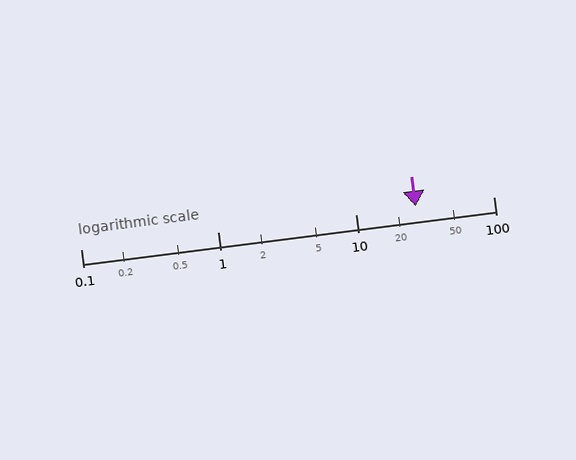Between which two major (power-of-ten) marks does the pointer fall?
The pointer is between 10 and 100.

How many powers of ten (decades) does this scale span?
The scale spans 3 decades, from 0.1 to 100.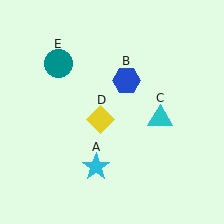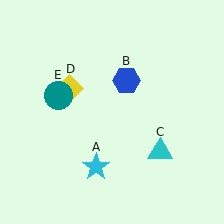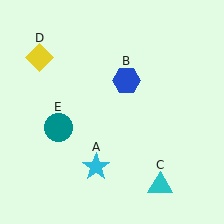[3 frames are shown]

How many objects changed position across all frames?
3 objects changed position: cyan triangle (object C), yellow diamond (object D), teal circle (object E).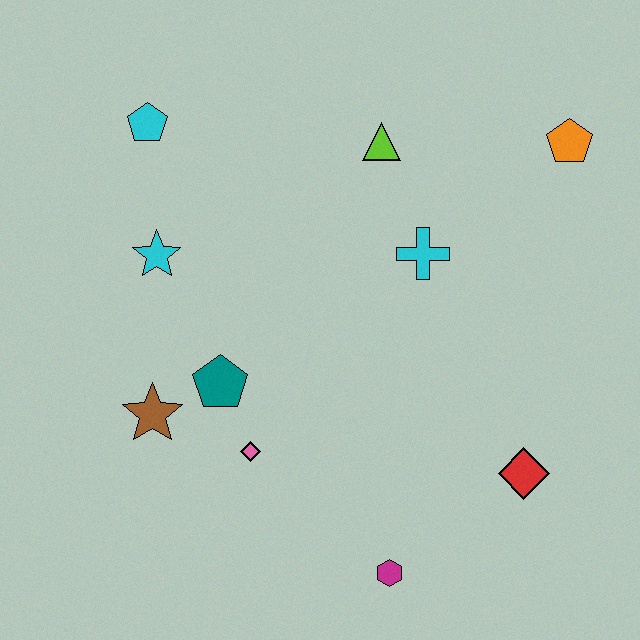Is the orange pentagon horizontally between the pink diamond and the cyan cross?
No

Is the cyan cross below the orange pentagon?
Yes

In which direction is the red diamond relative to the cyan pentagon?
The red diamond is to the right of the cyan pentagon.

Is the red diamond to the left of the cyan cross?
No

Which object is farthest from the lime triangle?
The magenta hexagon is farthest from the lime triangle.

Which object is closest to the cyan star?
The cyan pentagon is closest to the cyan star.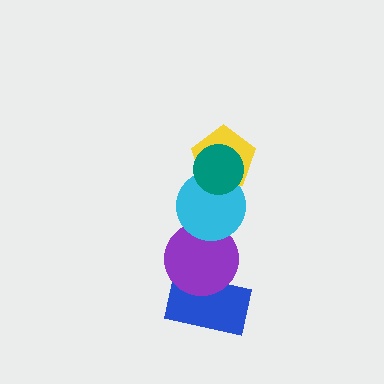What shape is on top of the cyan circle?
The yellow pentagon is on top of the cyan circle.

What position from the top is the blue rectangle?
The blue rectangle is 5th from the top.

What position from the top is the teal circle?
The teal circle is 1st from the top.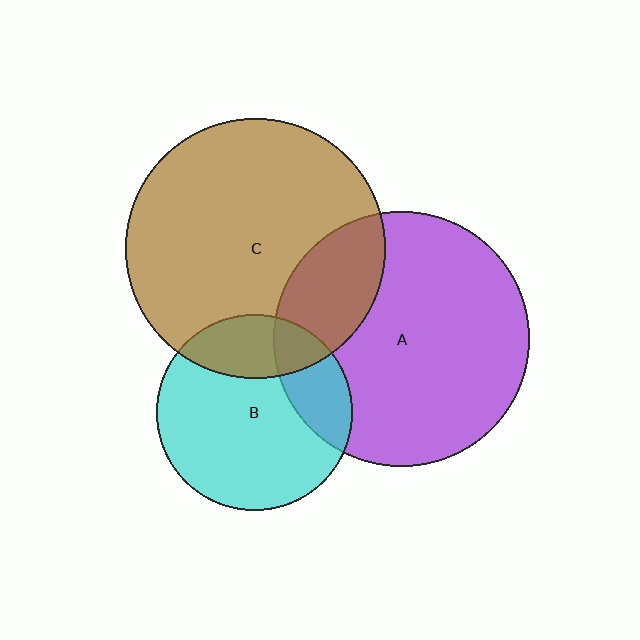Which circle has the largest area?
Circle C (brown).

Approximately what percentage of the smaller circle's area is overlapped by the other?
Approximately 20%.